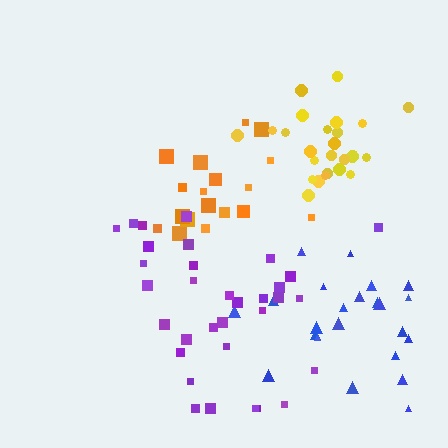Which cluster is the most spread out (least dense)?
Purple.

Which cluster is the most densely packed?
Yellow.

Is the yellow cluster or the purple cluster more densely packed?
Yellow.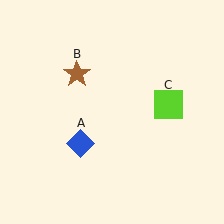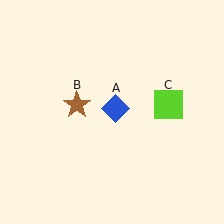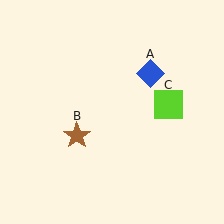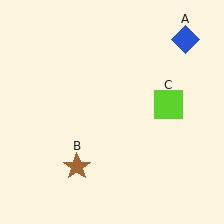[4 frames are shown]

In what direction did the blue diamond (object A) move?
The blue diamond (object A) moved up and to the right.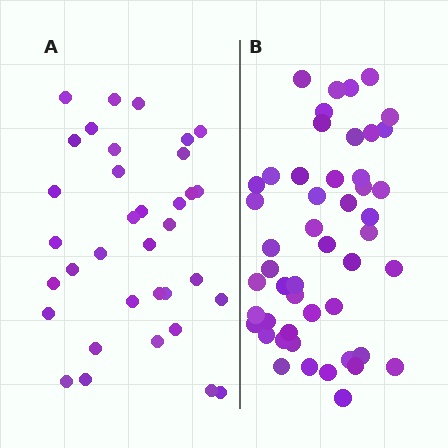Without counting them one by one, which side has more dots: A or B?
Region B (the right region) has more dots.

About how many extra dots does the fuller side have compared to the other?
Region B has approximately 15 more dots than region A.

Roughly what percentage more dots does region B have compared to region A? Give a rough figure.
About 40% more.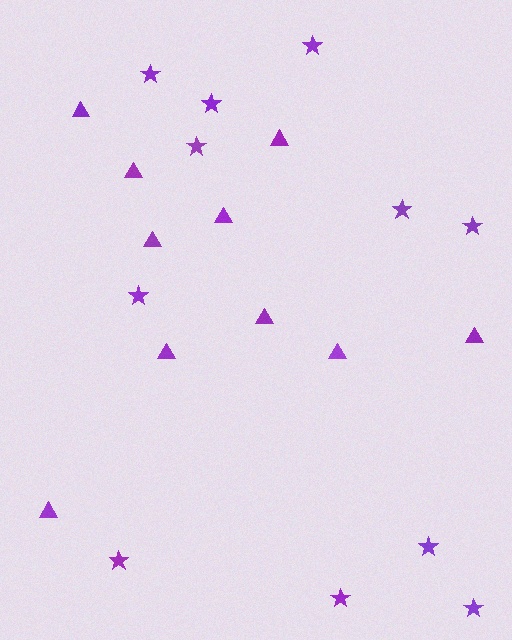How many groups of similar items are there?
There are 2 groups: one group of stars (11) and one group of triangles (10).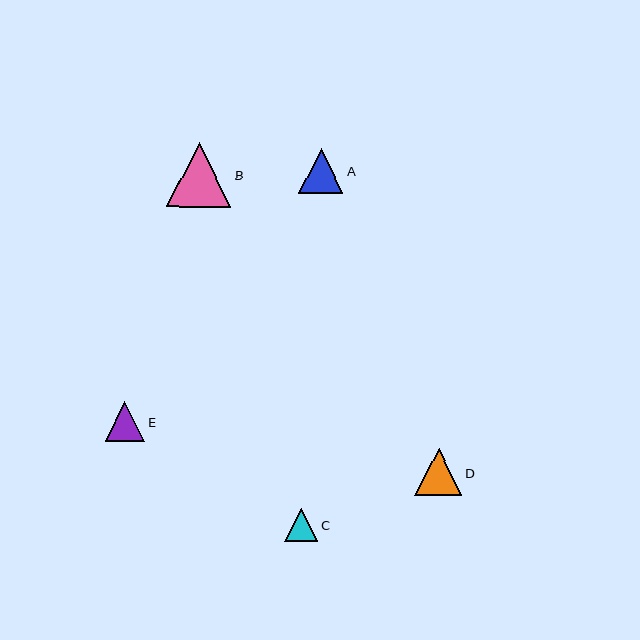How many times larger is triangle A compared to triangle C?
Triangle A is approximately 1.4 times the size of triangle C.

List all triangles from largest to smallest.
From largest to smallest: B, D, A, E, C.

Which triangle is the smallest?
Triangle C is the smallest with a size of approximately 33 pixels.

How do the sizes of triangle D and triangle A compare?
Triangle D and triangle A are approximately the same size.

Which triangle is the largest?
Triangle B is the largest with a size of approximately 64 pixels.